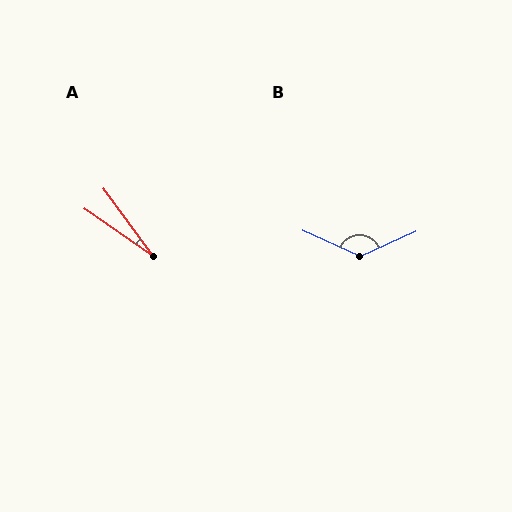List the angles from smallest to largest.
A (19°), B (131°).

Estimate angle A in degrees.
Approximately 19 degrees.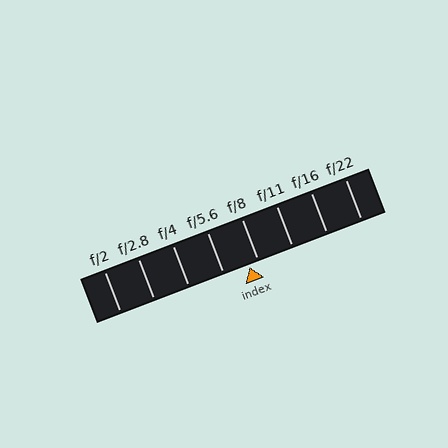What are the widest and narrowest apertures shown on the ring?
The widest aperture shown is f/2 and the narrowest is f/22.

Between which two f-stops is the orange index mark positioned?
The index mark is between f/5.6 and f/8.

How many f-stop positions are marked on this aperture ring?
There are 8 f-stop positions marked.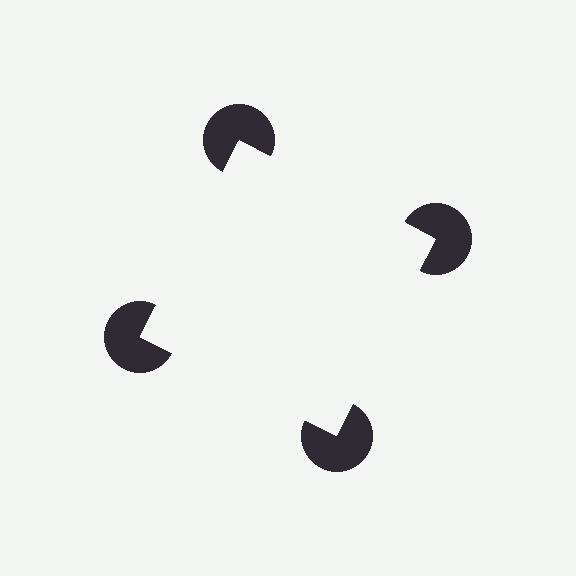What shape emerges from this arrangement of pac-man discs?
An illusory square — its edges are inferred from the aligned wedge cuts in the pac-man discs, not physically drawn.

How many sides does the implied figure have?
4 sides.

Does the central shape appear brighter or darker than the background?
It typically appears slightly brighter than the background, even though no actual brightness change is drawn.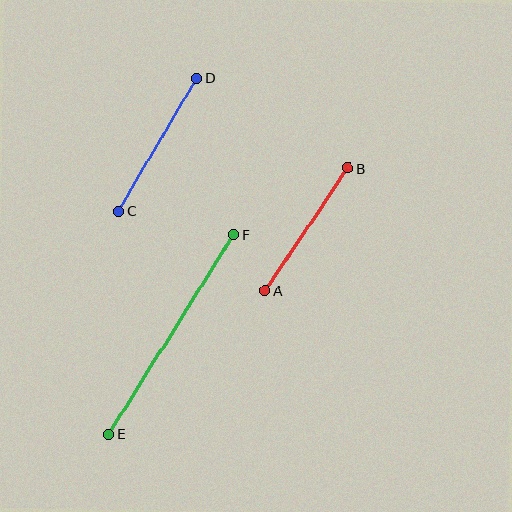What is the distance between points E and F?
The distance is approximately 235 pixels.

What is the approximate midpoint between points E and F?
The midpoint is at approximately (172, 334) pixels.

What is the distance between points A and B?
The distance is approximately 148 pixels.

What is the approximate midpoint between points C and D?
The midpoint is at approximately (158, 145) pixels.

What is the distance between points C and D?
The distance is approximately 154 pixels.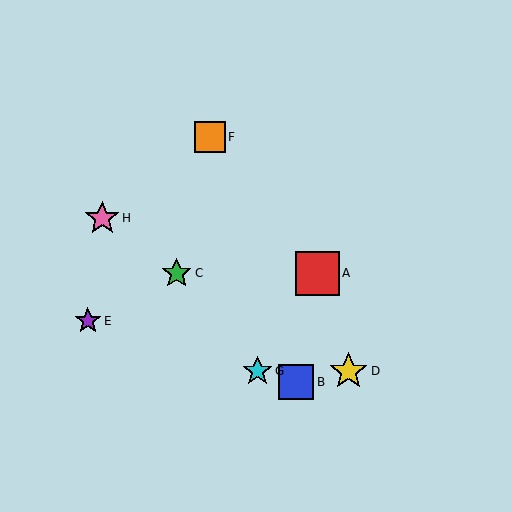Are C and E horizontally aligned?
No, C is at y≈273 and E is at y≈321.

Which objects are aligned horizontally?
Objects A, C are aligned horizontally.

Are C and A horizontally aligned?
Yes, both are at y≈273.